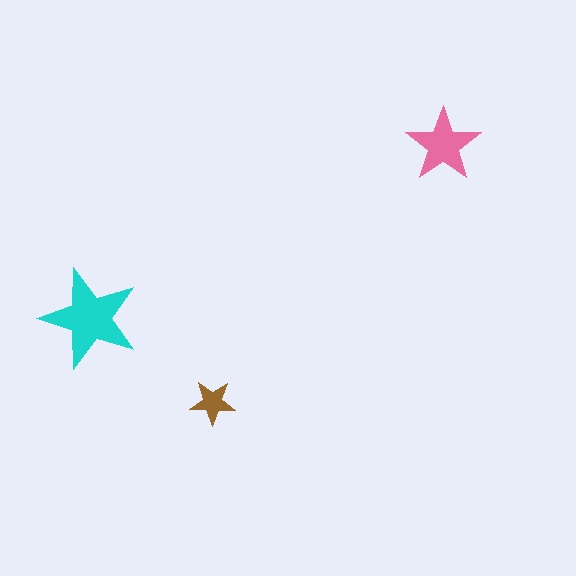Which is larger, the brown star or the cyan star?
The cyan one.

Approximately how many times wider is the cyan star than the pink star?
About 1.5 times wider.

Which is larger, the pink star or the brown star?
The pink one.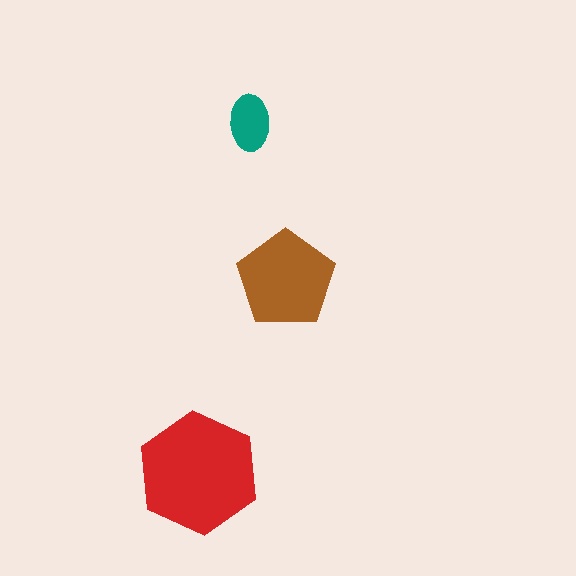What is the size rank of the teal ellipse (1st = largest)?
3rd.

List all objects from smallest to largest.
The teal ellipse, the brown pentagon, the red hexagon.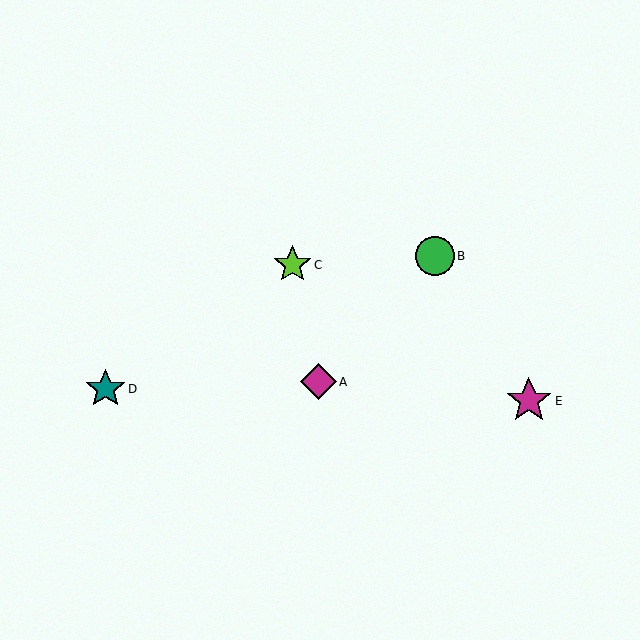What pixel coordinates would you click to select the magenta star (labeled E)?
Click at (529, 401) to select the magenta star E.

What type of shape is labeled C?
Shape C is a lime star.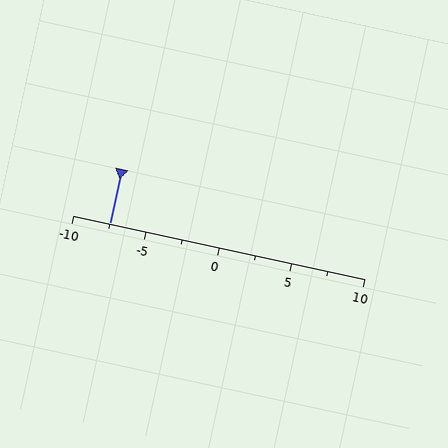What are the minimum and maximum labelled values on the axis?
The axis runs from -10 to 10.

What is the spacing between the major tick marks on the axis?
The major ticks are spaced 5 apart.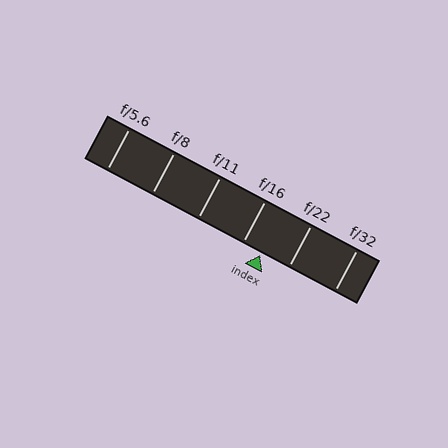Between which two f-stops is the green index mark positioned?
The index mark is between f/16 and f/22.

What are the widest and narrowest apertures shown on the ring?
The widest aperture shown is f/5.6 and the narrowest is f/32.